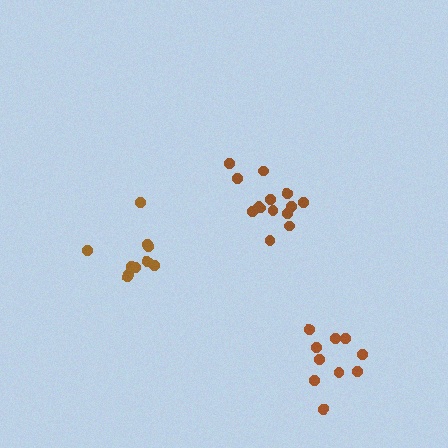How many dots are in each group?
Group 1: 10 dots, Group 2: 14 dots, Group 3: 10 dots (34 total).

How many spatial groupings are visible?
There are 3 spatial groupings.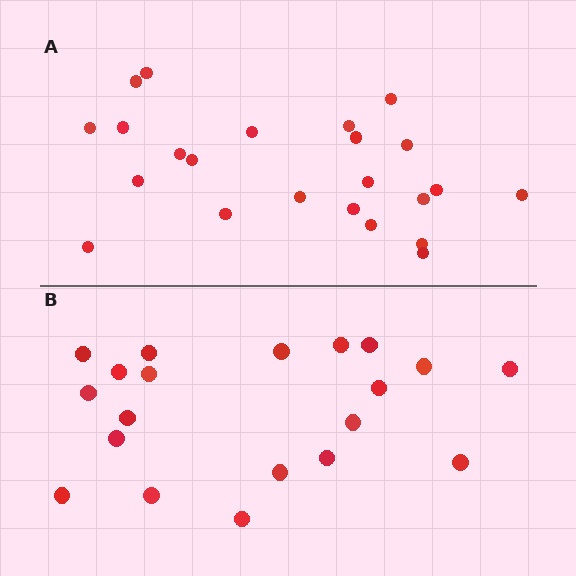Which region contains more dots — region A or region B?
Region A (the top region) has more dots.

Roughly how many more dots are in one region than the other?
Region A has just a few more — roughly 2 or 3 more dots than region B.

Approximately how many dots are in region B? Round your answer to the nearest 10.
About 20 dots.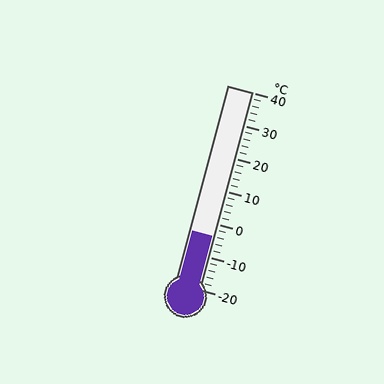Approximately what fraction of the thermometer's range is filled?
The thermometer is filled to approximately 25% of its range.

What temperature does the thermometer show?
The thermometer shows approximately -4°C.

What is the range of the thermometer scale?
The thermometer scale ranges from -20°C to 40°C.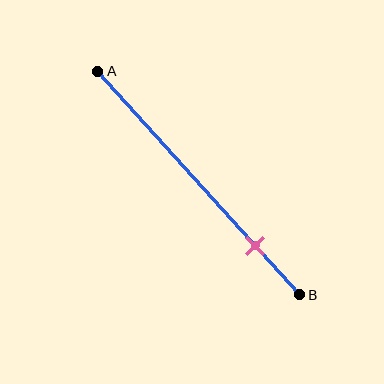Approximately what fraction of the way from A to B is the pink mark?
The pink mark is approximately 80% of the way from A to B.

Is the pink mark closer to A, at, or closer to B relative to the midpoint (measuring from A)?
The pink mark is closer to point B than the midpoint of segment AB.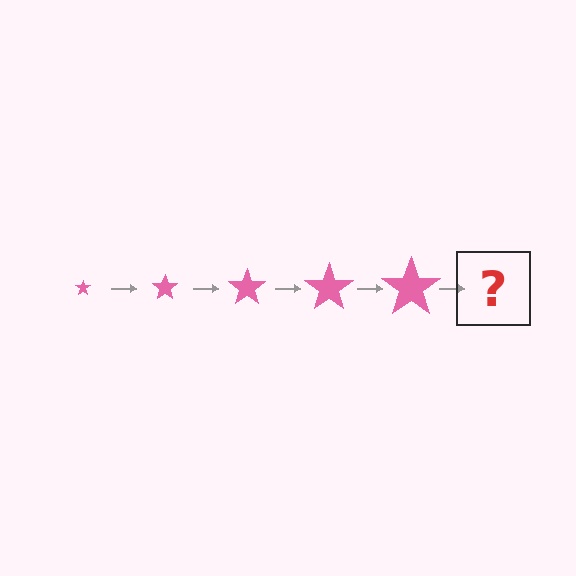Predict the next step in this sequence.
The next step is a pink star, larger than the previous one.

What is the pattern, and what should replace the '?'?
The pattern is that the star gets progressively larger each step. The '?' should be a pink star, larger than the previous one.